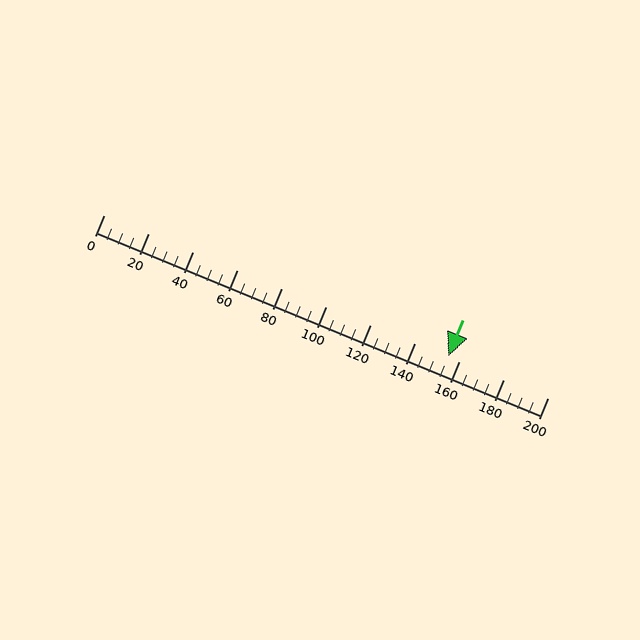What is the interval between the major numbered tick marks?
The major tick marks are spaced 20 units apart.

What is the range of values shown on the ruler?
The ruler shows values from 0 to 200.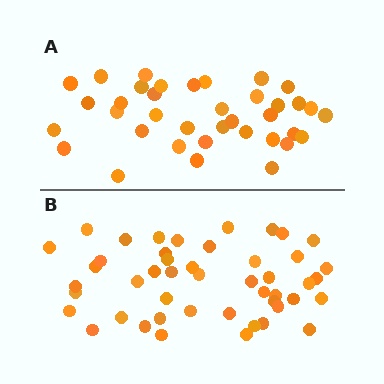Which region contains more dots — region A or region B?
Region B (the bottom region) has more dots.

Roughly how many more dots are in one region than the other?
Region B has roughly 10 or so more dots than region A.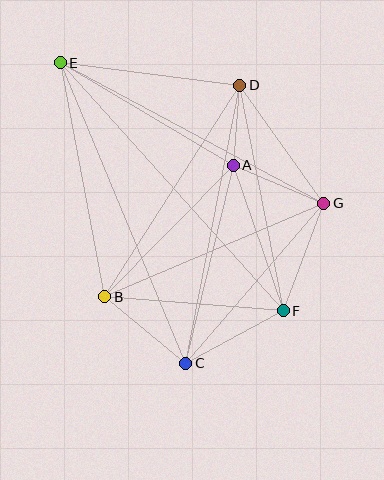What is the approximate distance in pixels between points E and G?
The distance between E and G is approximately 298 pixels.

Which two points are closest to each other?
Points A and D are closest to each other.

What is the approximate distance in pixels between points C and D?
The distance between C and D is approximately 283 pixels.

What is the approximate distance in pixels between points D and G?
The distance between D and G is approximately 145 pixels.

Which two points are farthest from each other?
Points E and F are farthest from each other.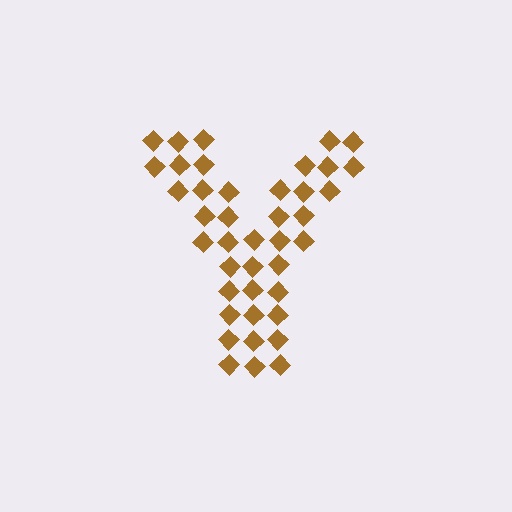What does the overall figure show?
The overall figure shows the letter Y.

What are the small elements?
The small elements are diamonds.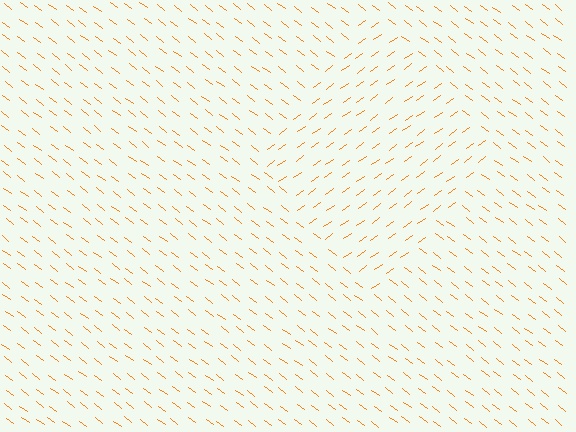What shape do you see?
I see a diamond.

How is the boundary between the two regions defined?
The boundary is defined purely by a change in line orientation (approximately 73 degrees difference). All lines are the same color and thickness.